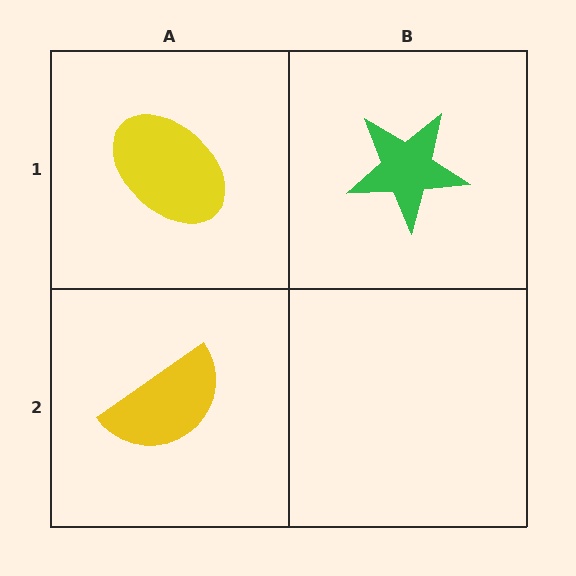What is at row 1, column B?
A green star.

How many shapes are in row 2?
1 shape.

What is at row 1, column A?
A yellow ellipse.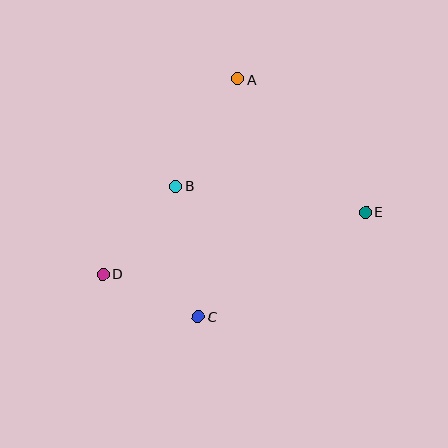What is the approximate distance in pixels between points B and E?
The distance between B and E is approximately 191 pixels.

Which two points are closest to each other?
Points C and D are closest to each other.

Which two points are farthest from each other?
Points D and E are farthest from each other.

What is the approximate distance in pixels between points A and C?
The distance between A and C is approximately 241 pixels.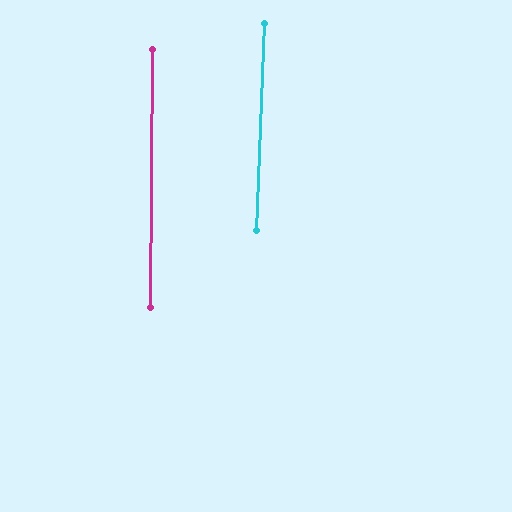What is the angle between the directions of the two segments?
Approximately 2 degrees.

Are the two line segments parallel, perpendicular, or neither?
Parallel — their directions differ by only 1.6°.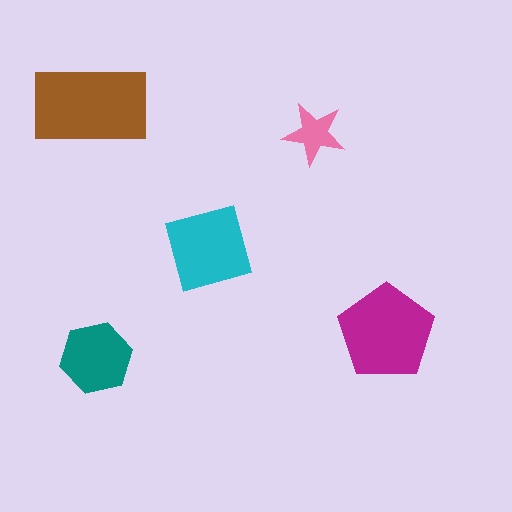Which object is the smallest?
The pink star.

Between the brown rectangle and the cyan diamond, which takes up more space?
The brown rectangle.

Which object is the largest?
The brown rectangle.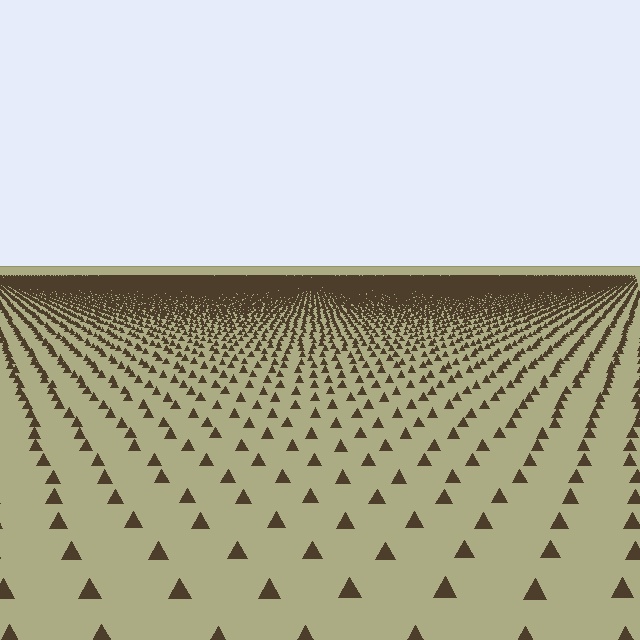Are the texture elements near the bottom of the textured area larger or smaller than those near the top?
Larger. Near the bottom, elements are closer to the viewer and appear at a bigger on-screen size.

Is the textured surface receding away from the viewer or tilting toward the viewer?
The surface is receding away from the viewer. Texture elements get smaller and denser toward the top.